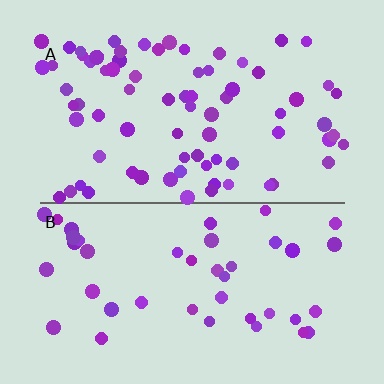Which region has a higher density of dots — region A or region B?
A (the top).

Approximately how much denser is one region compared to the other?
Approximately 1.8× — region A over region B.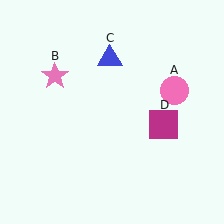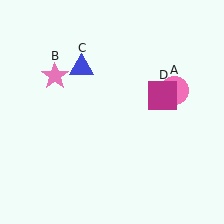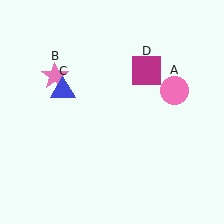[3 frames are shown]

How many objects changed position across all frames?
2 objects changed position: blue triangle (object C), magenta square (object D).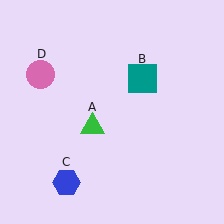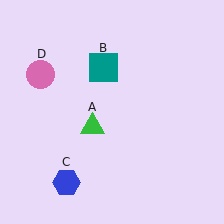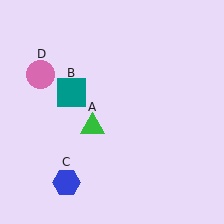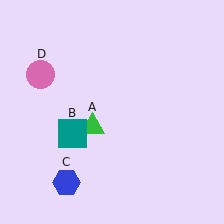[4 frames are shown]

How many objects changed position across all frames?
1 object changed position: teal square (object B).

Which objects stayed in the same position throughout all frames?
Green triangle (object A) and blue hexagon (object C) and pink circle (object D) remained stationary.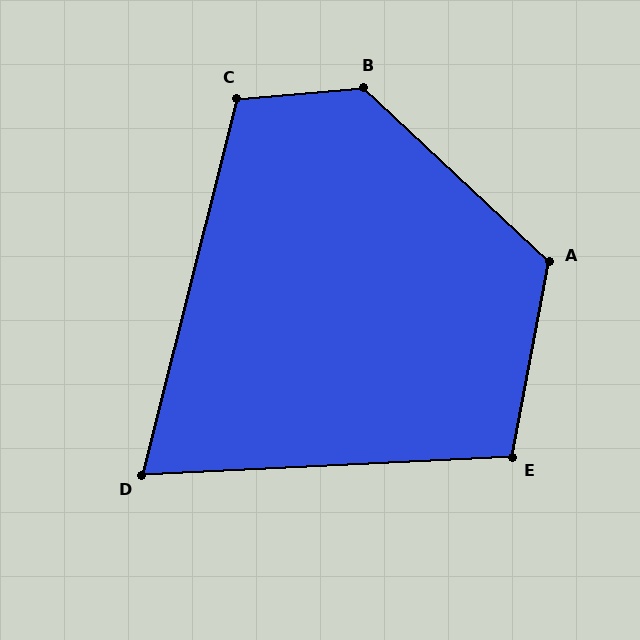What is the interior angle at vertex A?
Approximately 123 degrees (obtuse).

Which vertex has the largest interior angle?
B, at approximately 132 degrees.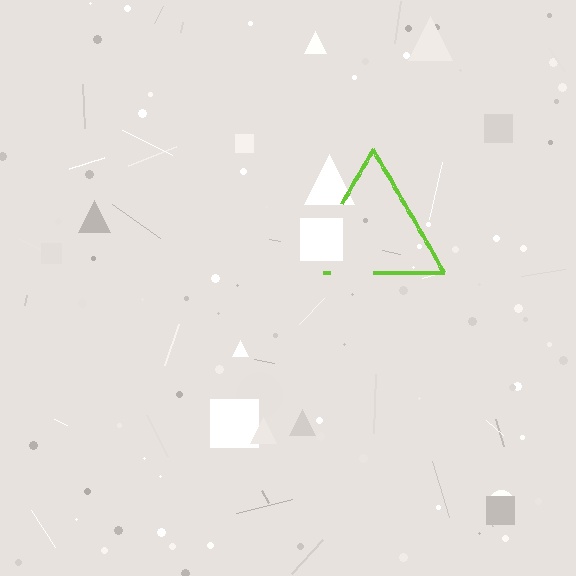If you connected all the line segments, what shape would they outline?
They would outline a triangle.